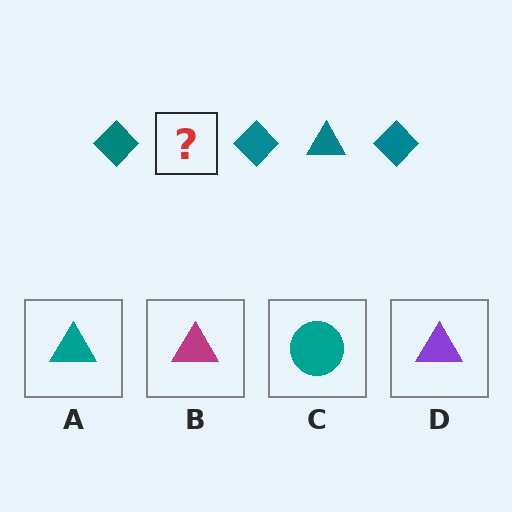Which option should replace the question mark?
Option A.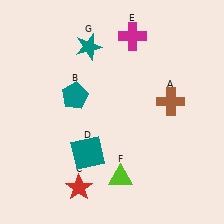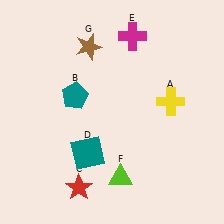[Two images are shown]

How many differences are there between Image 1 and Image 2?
There are 2 differences between the two images.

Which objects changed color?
A changed from brown to yellow. G changed from teal to brown.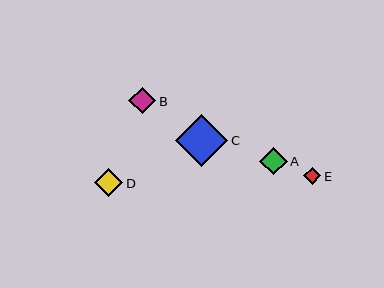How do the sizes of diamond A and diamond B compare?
Diamond A and diamond B are approximately the same size.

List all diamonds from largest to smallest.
From largest to smallest: C, D, A, B, E.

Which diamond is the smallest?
Diamond E is the smallest with a size of approximately 17 pixels.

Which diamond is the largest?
Diamond C is the largest with a size of approximately 53 pixels.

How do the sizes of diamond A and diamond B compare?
Diamond A and diamond B are approximately the same size.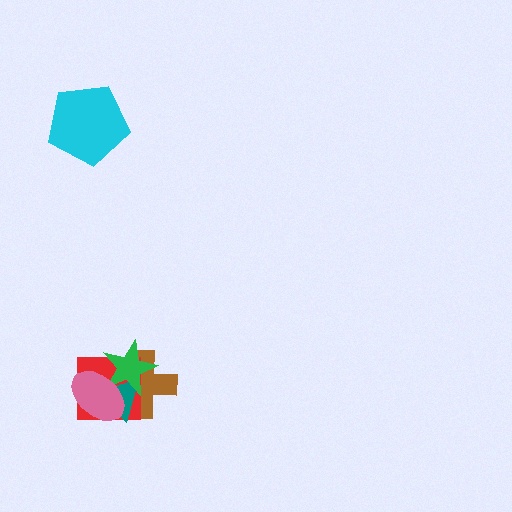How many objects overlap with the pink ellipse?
4 objects overlap with the pink ellipse.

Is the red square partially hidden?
Yes, it is partially covered by another shape.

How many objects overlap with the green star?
4 objects overlap with the green star.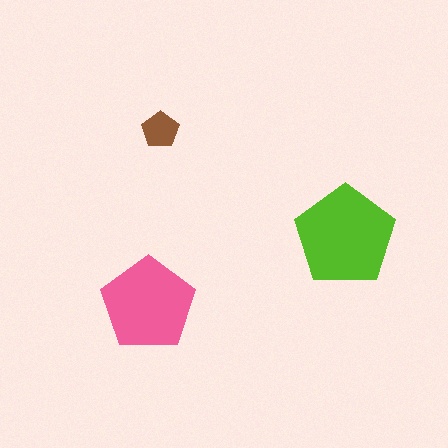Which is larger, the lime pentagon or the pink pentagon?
The lime one.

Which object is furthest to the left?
The pink pentagon is leftmost.